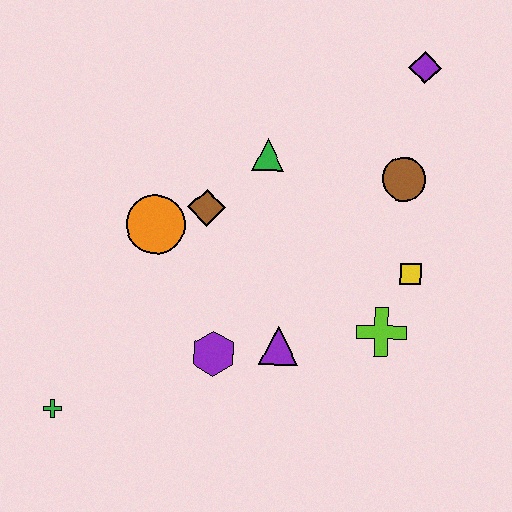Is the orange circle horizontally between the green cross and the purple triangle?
Yes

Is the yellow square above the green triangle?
No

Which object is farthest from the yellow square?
The green cross is farthest from the yellow square.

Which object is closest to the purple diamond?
The brown circle is closest to the purple diamond.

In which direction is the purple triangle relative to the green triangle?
The purple triangle is below the green triangle.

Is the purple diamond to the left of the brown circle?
No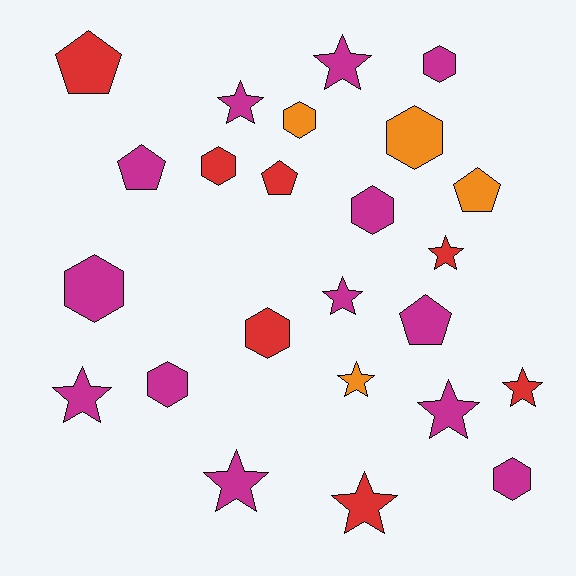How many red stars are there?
There are 3 red stars.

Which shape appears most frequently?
Star, with 10 objects.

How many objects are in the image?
There are 24 objects.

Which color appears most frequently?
Magenta, with 13 objects.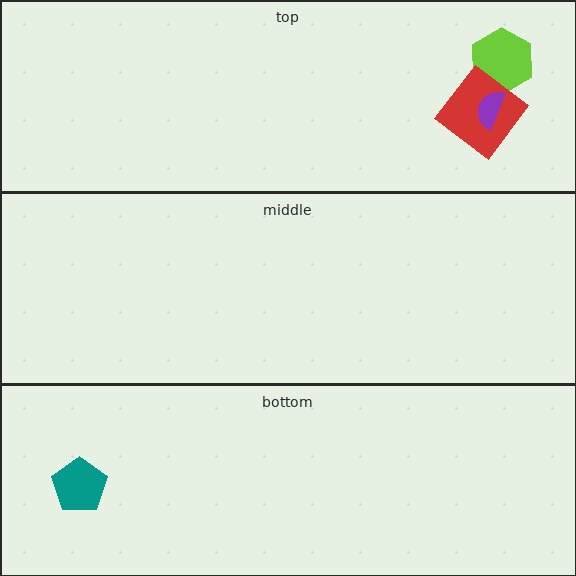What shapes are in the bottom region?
The teal pentagon.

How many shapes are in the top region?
3.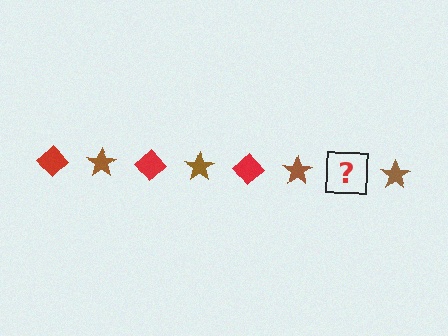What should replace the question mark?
The question mark should be replaced with a red diamond.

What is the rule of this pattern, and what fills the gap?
The rule is that the pattern alternates between red diamond and brown star. The gap should be filled with a red diamond.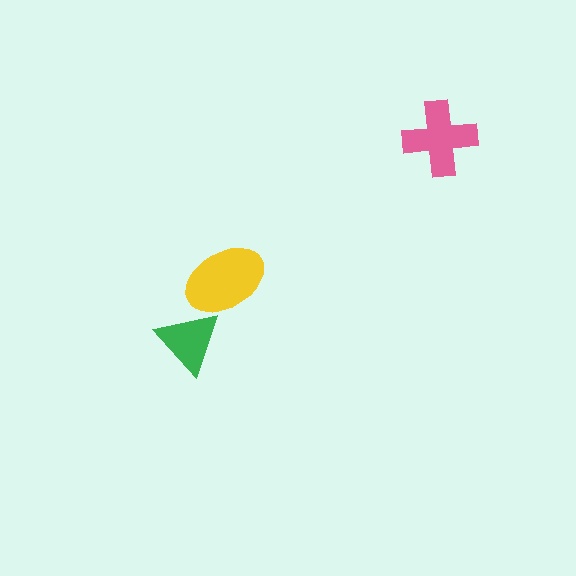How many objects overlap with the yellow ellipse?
1 object overlaps with the yellow ellipse.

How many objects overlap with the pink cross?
0 objects overlap with the pink cross.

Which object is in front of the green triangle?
The yellow ellipse is in front of the green triangle.